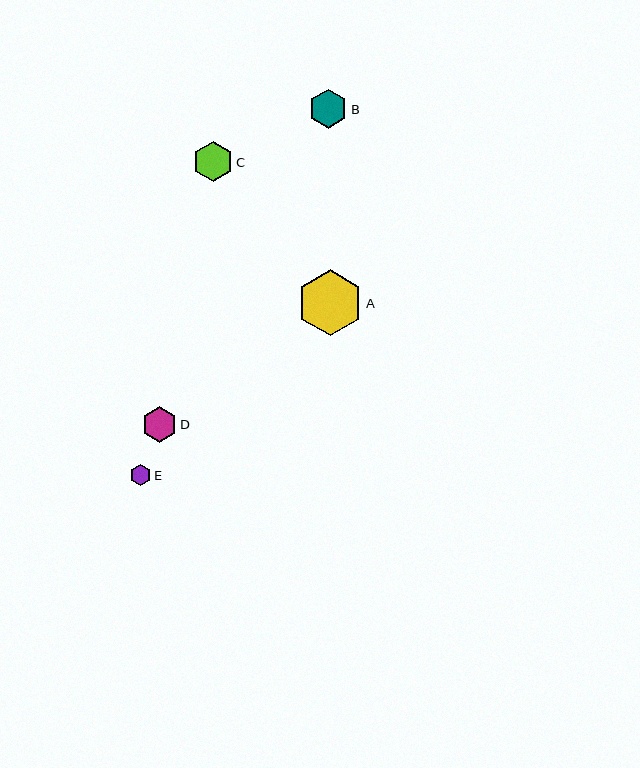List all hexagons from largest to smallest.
From largest to smallest: A, C, B, D, E.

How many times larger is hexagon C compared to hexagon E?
Hexagon C is approximately 1.9 times the size of hexagon E.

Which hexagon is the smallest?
Hexagon E is the smallest with a size of approximately 21 pixels.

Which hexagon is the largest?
Hexagon A is the largest with a size of approximately 66 pixels.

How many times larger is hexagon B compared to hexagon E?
Hexagon B is approximately 1.8 times the size of hexagon E.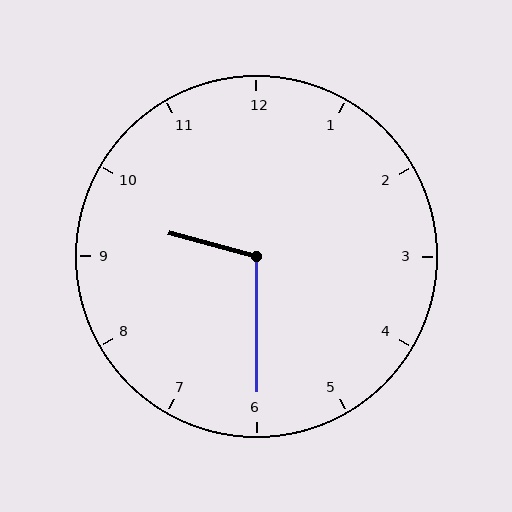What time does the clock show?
9:30.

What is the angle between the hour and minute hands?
Approximately 105 degrees.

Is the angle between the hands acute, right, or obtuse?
It is obtuse.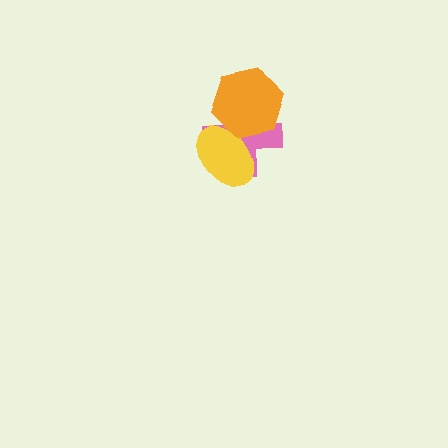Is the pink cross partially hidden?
Yes, it is partially covered by another shape.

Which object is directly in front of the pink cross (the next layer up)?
The yellow ellipse is directly in front of the pink cross.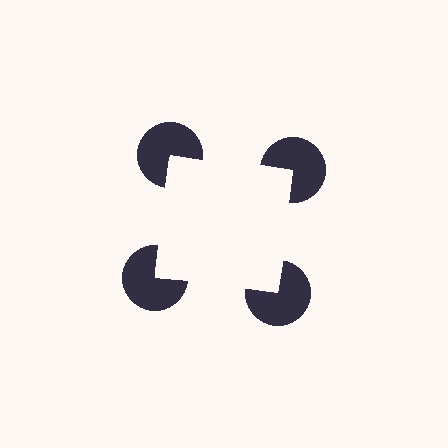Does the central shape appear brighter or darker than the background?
It typically appears slightly brighter than the background, even though no actual brightness change is drawn.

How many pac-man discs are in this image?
There are 4 — one at each vertex of the illusory square.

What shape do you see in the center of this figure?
An illusory square — its edges are inferred from the aligned wedge cuts in the pac-man discs, not physically drawn.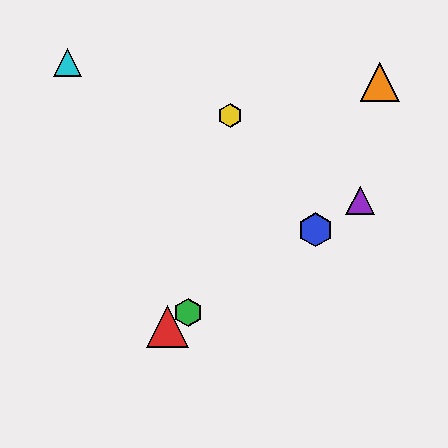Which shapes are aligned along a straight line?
The red triangle, the blue hexagon, the green hexagon, the purple triangle are aligned along a straight line.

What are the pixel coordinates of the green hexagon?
The green hexagon is at (188, 313).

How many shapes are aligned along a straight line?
4 shapes (the red triangle, the blue hexagon, the green hexagon, the purple triangle) are aligned along a straight line.